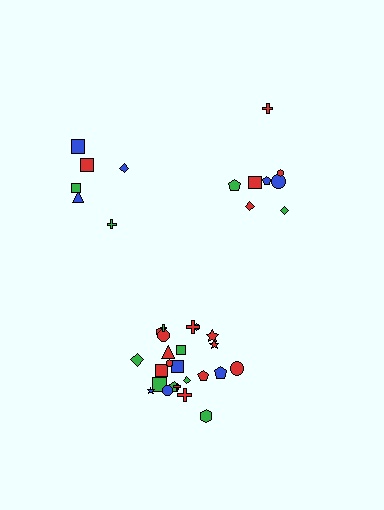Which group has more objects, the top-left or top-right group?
The top-right group.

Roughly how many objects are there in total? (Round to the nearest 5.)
Roughly 40 objects in total.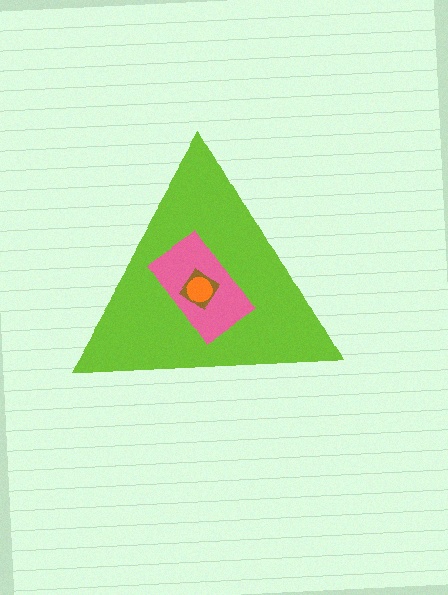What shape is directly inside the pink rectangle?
The brown diamond.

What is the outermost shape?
The lime triangle.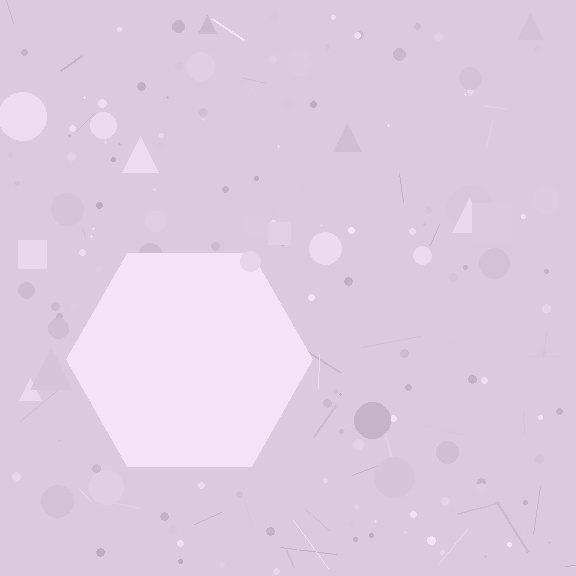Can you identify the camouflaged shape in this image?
The camouflaged shape is a hexagon.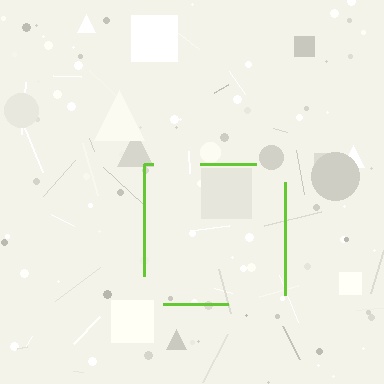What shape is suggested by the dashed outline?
The dashed outline suggests a square.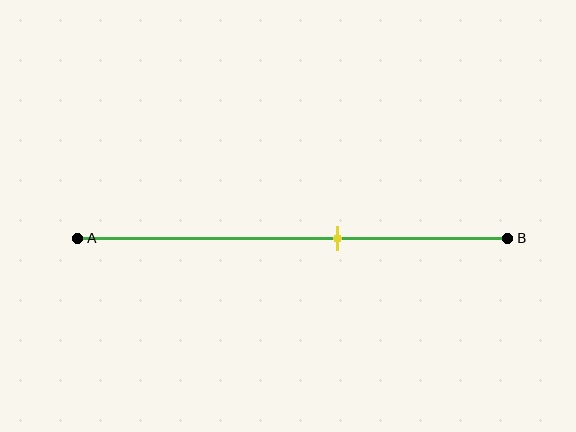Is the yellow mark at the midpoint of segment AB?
No, the mark is at about 60% from A, not at the 50% midpoint.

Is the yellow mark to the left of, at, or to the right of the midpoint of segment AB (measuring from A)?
The yellow mark is to the right of the midpoint of segment AB.